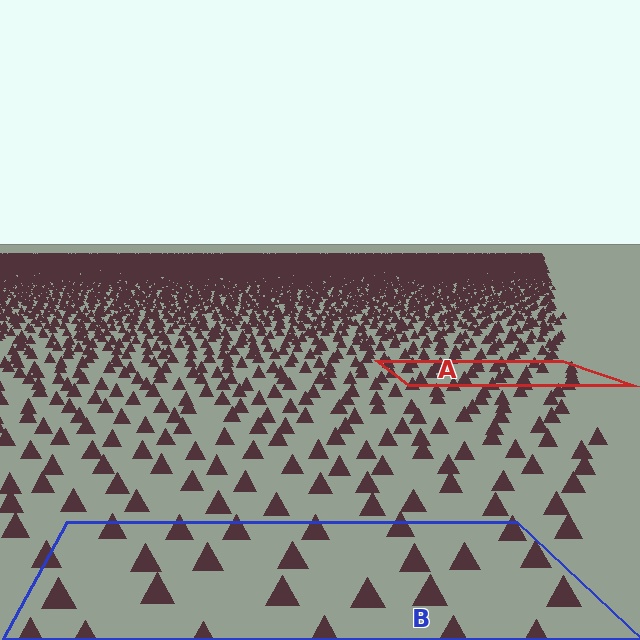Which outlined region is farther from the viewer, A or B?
Region A is farther from the viewer — the texture elements inside it appear smaller and more densely packed.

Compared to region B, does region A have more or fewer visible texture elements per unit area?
Region A has more texture elements per unit area — they are packed more densely because it is farther away.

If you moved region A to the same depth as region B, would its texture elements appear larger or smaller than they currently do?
They would appear larger. At a closer depth, the same texture elements are projected at a bigger on-screen size.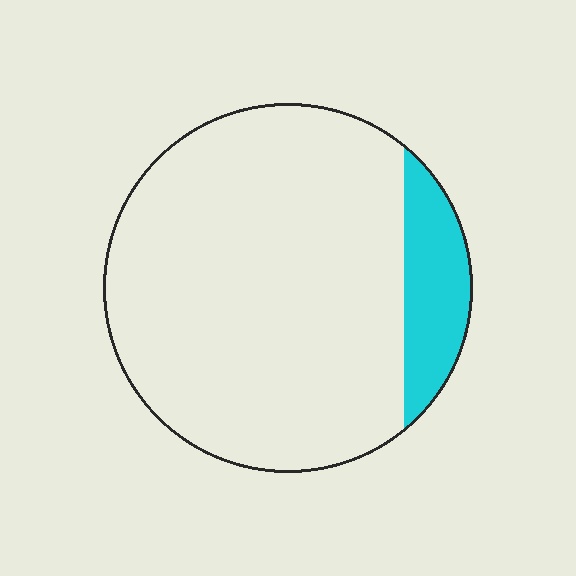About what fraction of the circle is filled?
About one eighth (1/8).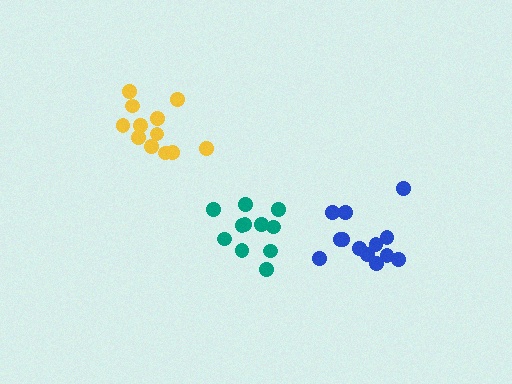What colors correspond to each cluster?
The clusters are colored: yellow, blue, teal.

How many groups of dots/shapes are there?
There are 3 groups.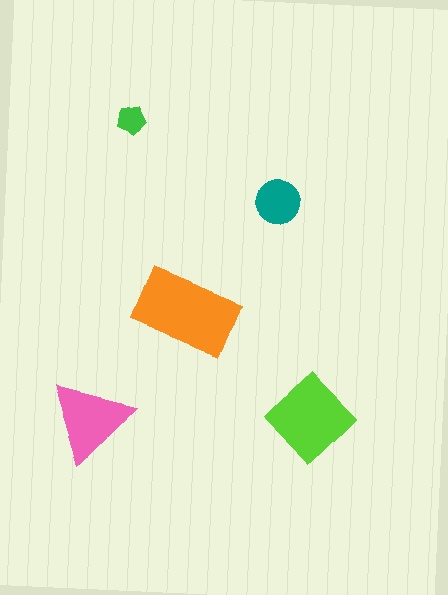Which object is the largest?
The orange rectangle.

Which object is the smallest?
The green pentagon.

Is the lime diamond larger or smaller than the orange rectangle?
Smaller.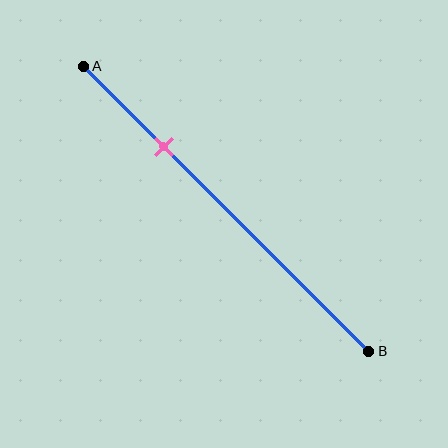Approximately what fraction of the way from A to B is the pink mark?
The pink mark is approximately 30% of the way from A to B.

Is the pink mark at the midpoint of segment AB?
No, the mark is at about 30% from A, not at the 50% midpoint.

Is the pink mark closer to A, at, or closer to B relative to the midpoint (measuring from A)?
The pink mark is closer to point A than the midpoint of segment AB.